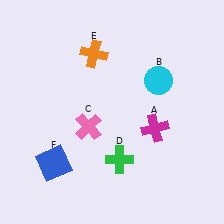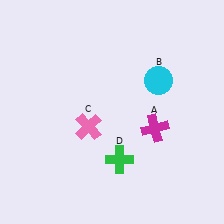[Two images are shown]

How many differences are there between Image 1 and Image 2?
There are 2 differences between the two images.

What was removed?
The orange cross (E), the blue square (F) were removed in Image 2.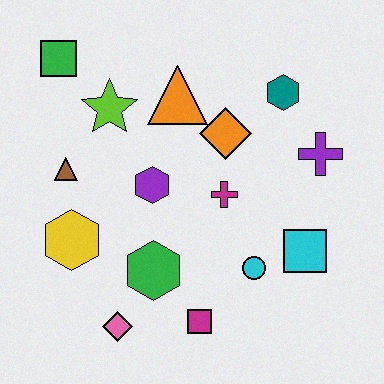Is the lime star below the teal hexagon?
Yes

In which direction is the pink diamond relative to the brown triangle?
The pink diamond is below the brown triangle.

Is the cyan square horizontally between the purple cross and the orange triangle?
Yes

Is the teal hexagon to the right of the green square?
Yes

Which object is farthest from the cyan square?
The green square is farthest from the cyan square.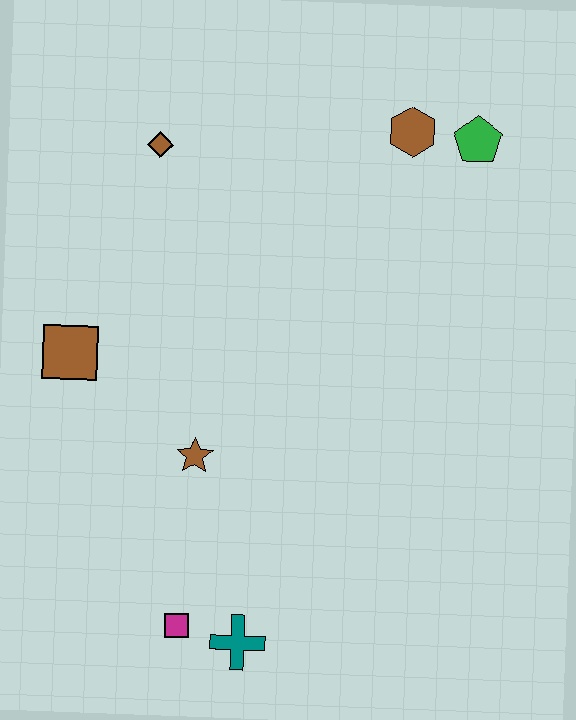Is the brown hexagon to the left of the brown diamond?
No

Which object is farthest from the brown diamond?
The teal cross is farthest from the brown diamond.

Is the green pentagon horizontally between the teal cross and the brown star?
No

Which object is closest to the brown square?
The brown star is closest to the brown square.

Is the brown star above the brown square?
No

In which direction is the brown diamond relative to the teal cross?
The brown diamond is above the teal cross.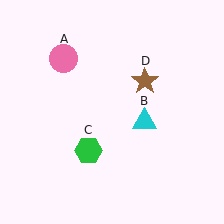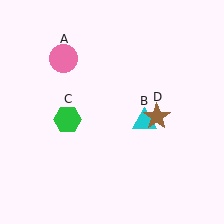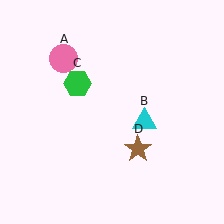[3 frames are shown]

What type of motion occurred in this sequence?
The green hexagon (object C), brown star (object D) rotated clockwise around the center of the scene.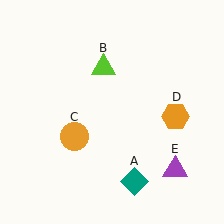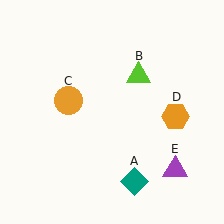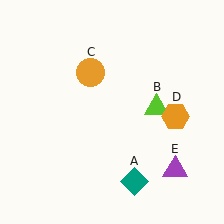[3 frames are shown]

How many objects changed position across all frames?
2 objects changed position: lime triangle (object B), orange circle (object C).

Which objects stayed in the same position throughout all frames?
Teal diamond (object A) and orange hexagon (object D) and purple triangle (object E) remained stationary.